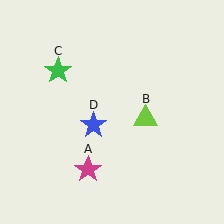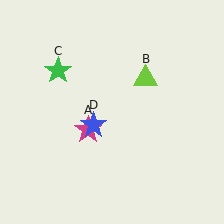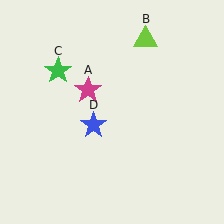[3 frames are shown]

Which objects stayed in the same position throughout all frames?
Green star (object C) and blue star (object D) remained stationary.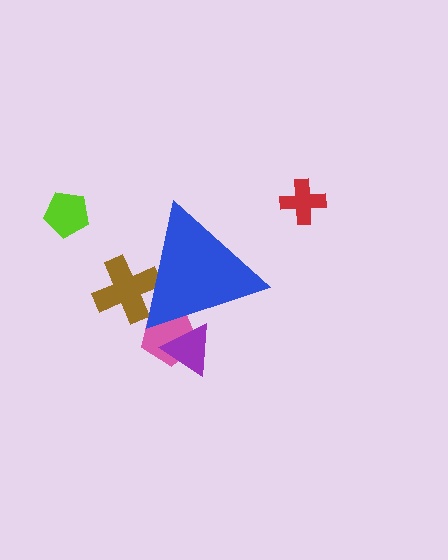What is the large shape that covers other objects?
A blue triangle.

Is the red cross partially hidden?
No, the red cross is fully visible.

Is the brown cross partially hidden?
Yes, the brown cross is partially hidden behind the blue triangle.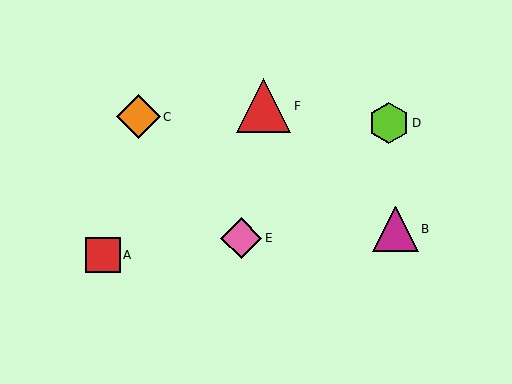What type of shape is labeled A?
Shape A is a red square.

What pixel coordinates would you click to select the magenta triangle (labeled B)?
Click at (395, 229) to select the magenta triangle B.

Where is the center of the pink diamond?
The center of the pink diamond is at (241, 238).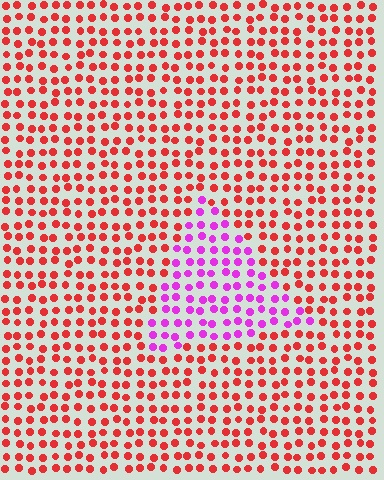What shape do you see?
I see a triangle.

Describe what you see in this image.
The image is filled with small red elements in a uniform arrangement. A triangle-shaped region is visible where the elements are tinted to a slightly different hue, forming a subtle color boundary.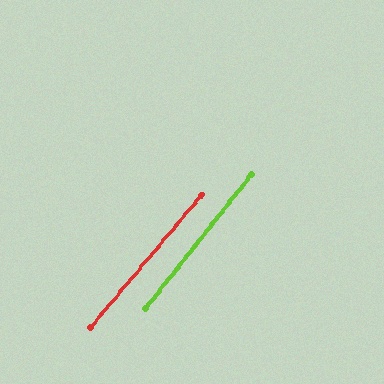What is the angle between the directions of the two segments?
Approximately 2 degrees.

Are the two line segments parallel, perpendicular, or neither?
Parallel — their directions differ by only 1.8°.